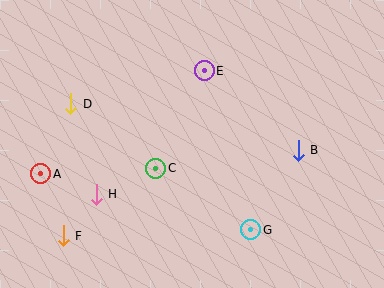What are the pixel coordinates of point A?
Point A is at (41, 174).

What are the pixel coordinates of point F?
Point F is at (63, 236).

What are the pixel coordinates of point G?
Point G is at (251, 230).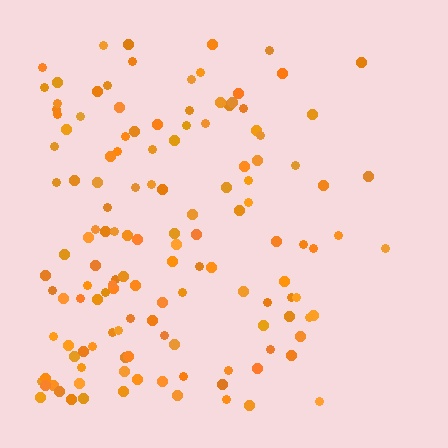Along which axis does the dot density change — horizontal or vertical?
Horizontal.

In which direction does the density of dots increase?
From right to left, with the left side densest.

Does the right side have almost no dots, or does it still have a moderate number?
Still a moderate number, just noticeably fewer than the left.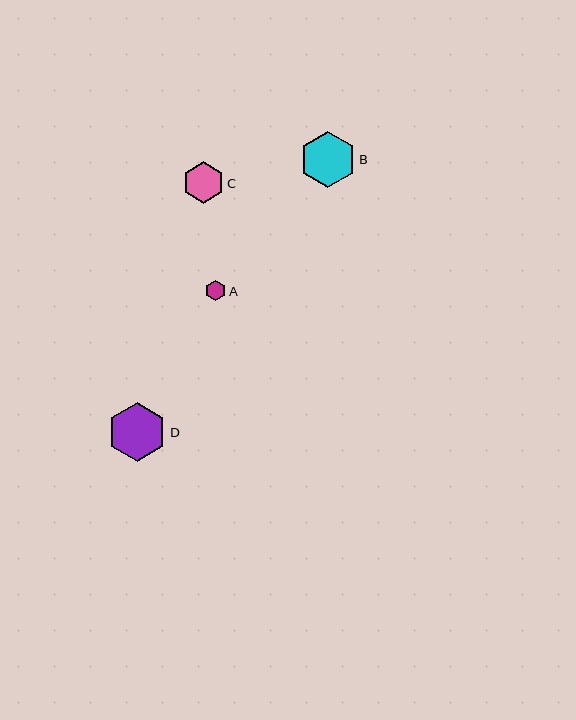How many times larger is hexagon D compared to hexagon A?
Hexagon D is approximately 2.9 times the size of hexagon A.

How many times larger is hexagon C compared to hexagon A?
Hexagon C is approximately 2.0 times the size of hexagon A.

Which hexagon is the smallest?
Hexagon A is the smallest with a size of approximately 20 pixels.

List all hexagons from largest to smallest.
From largest to smallest: D, B, C, A.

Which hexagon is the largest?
Hexagon D is the largest with a size of approximately 60 pixels.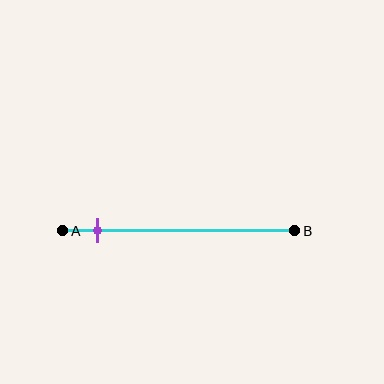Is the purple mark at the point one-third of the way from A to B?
No, the mark is at about 15% from A, not at the 33% one-third point.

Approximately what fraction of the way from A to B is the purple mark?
The purple mark is approximately 15% of the way from A to B.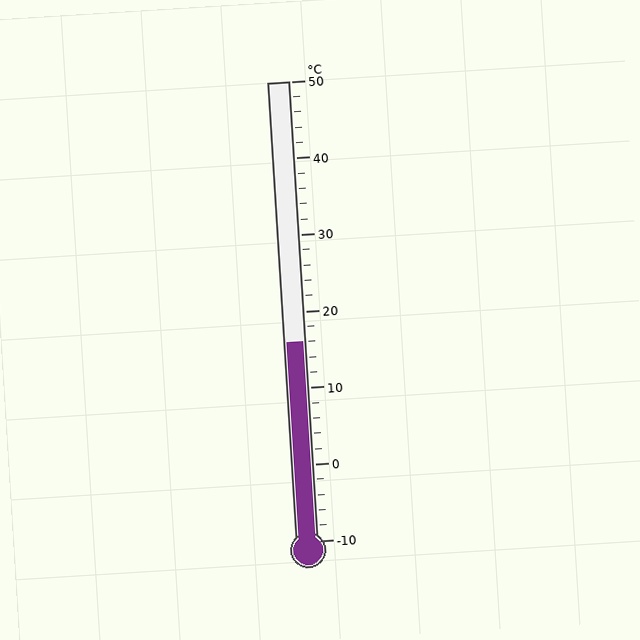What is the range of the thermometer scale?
The thermometer scale ranges from -10°C to 50°C.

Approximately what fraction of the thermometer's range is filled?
The thermometer is filled to approximately 45% of its range.